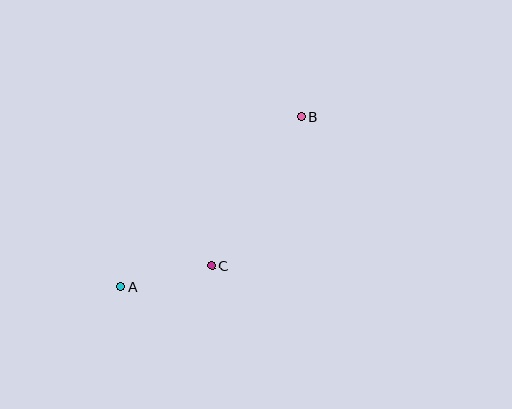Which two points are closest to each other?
Points A and C are closest to each other.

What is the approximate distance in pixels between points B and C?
The distance between B and C is approximately 175 pixels.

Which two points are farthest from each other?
Points A and B are farthest from each other.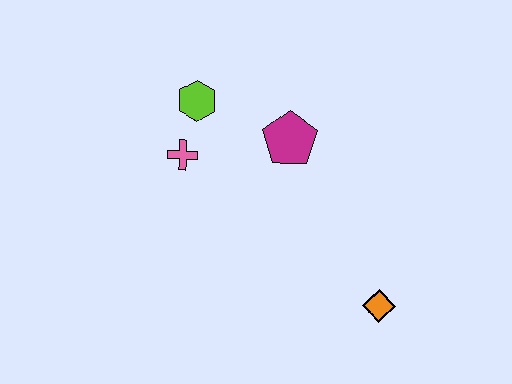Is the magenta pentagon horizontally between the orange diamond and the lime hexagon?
Yes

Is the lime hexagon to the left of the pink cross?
No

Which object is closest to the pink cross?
The lime hexagon is closest to the pink cross.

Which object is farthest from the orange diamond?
The lime hexagon is farthest from the orange diamond.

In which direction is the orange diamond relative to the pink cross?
The orange diamond is to the right of the pink cross.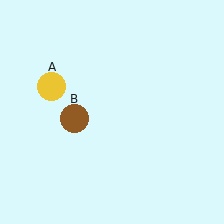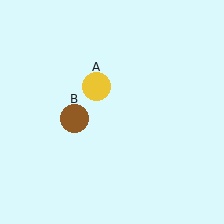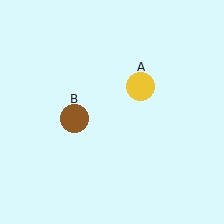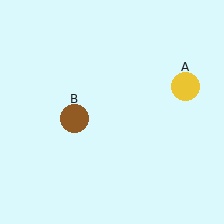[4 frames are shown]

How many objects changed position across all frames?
1 object changed position: yellow circle (object A).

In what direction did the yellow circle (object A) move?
The yellow circle (object A) moved right.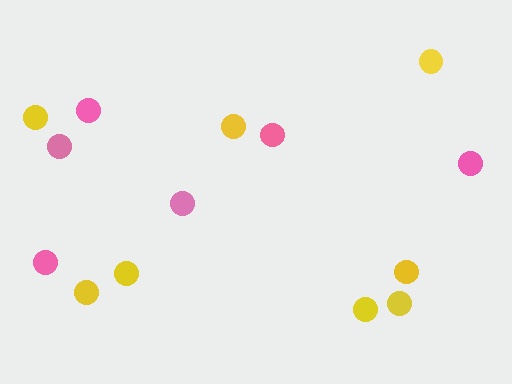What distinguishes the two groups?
There are 2 groups: one group of yellow circles (8) and one group of pink circles (6).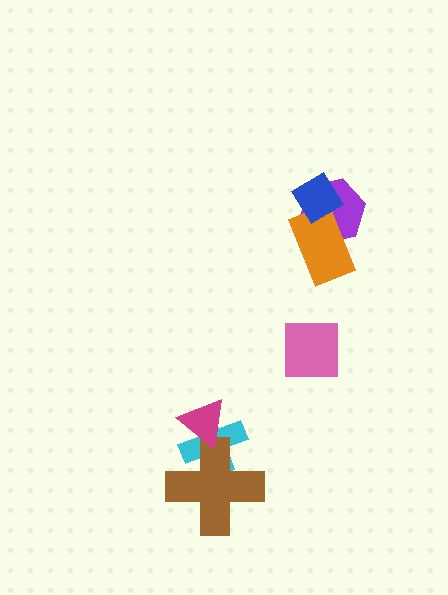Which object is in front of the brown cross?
The magenta triangle is in front of the brown cross.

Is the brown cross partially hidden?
Yes, it is partially covered by another shape.